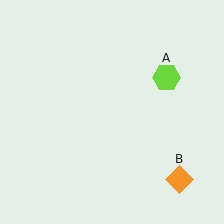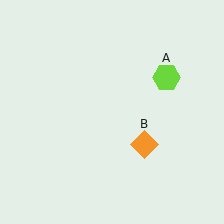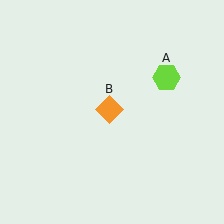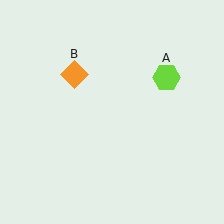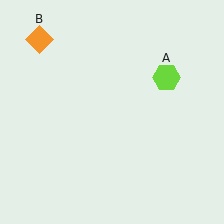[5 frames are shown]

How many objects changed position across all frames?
1 object changed position: orange diamond (object B).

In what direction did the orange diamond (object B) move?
The orange diamond (object B) moved up and to the left.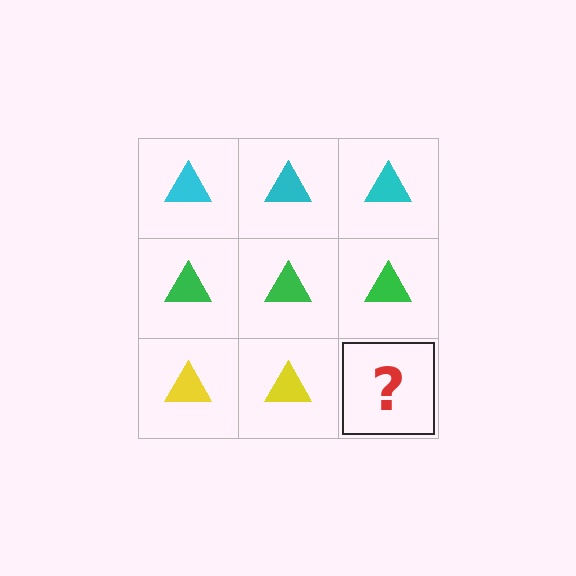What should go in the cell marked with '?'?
The missing cell should contain a yellow triangle.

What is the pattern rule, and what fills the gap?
The rule is that each row has a consistent color. The gap should be filled with a yellow triangle.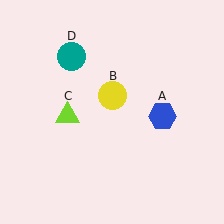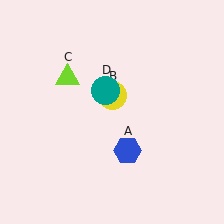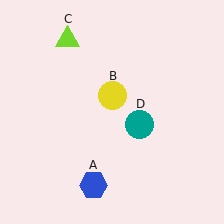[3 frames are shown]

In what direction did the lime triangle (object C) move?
The lime triangle (object C) moved up.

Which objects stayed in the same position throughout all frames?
Yellow circle (object B) remained stationary.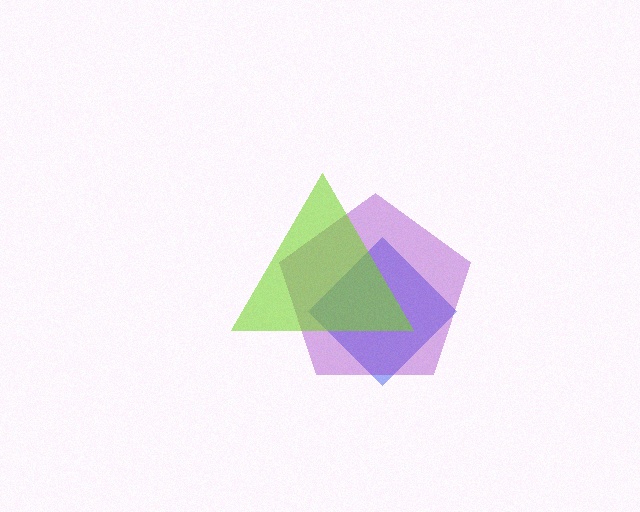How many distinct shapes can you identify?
There are 3 distinct shapes: a blue diamond, a purple pentagon, a lime triangle.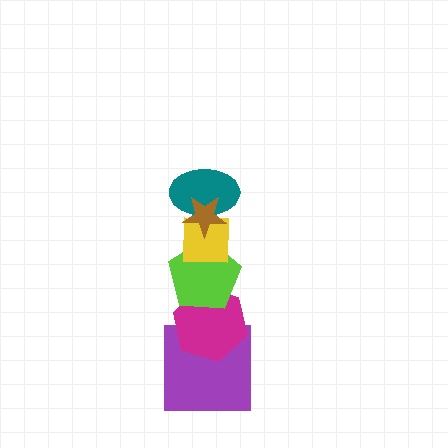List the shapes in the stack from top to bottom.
From top to bottom: the brown star, the teal ellipse, the yellow square, the lime pentagon, the magenta hexagon, the purple square.